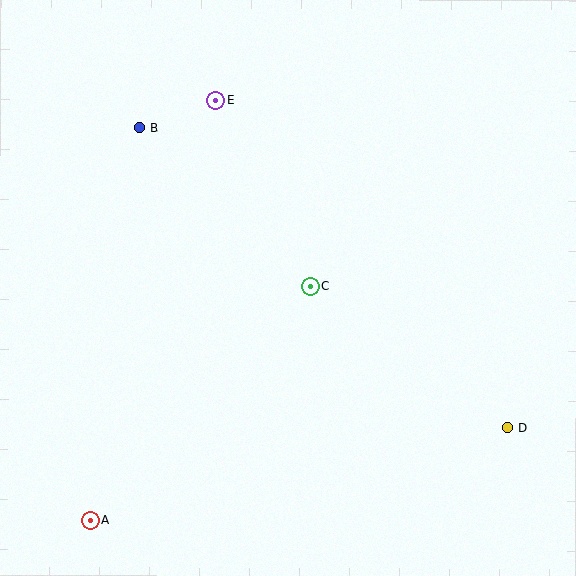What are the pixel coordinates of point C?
Point C is at (310, 287).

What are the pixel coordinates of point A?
Point A is at (91, 521).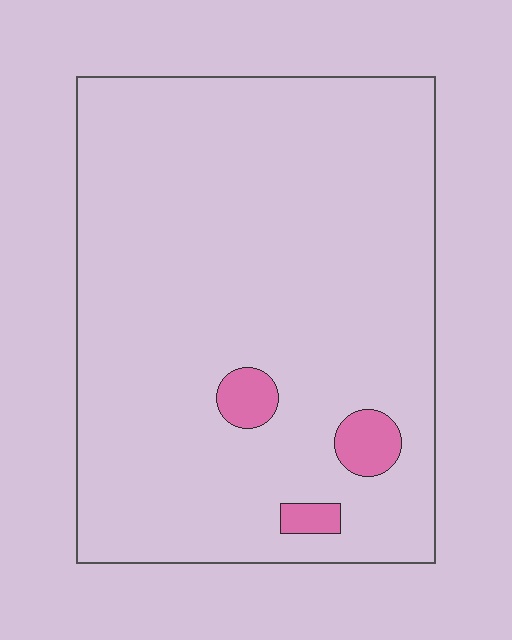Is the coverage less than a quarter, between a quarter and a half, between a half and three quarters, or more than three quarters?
Less than a quarter.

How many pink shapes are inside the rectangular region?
3.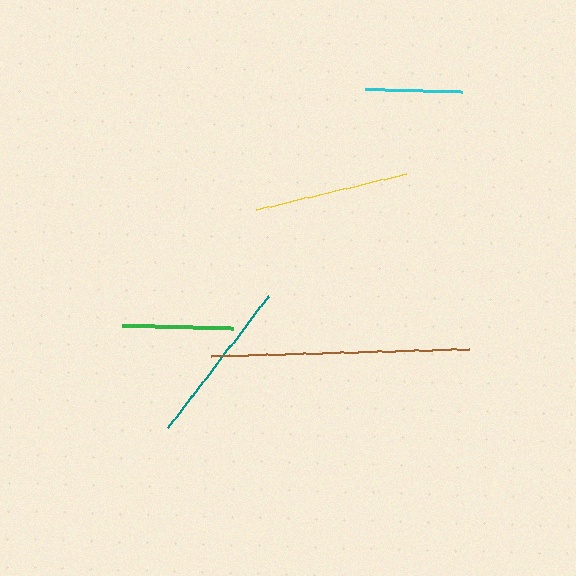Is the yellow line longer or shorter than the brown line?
The brown line is longer than the yellow line.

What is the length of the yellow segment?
The yellow segment is approximately 154 pixels long.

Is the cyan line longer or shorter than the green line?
The green line is longer than the cyan line.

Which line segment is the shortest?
The cyan line is the shortest at approximately 97 pixels.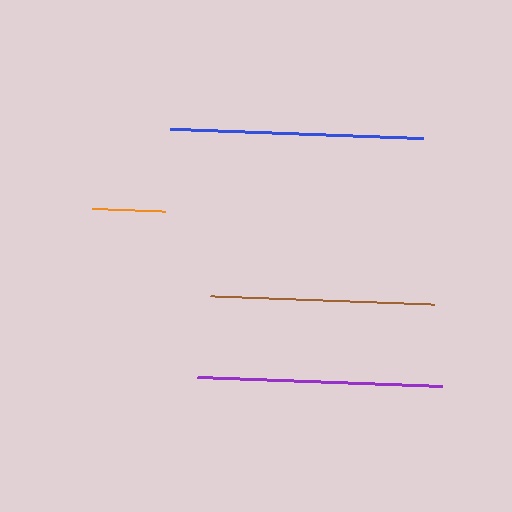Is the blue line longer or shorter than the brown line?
The blue line is longer than the brown line.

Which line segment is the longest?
The blue line is the longest at approximately 255 pixels.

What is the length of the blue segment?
The blue segment is approximately 255 pixels long.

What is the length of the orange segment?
The orange segment is approximately 73 pixels long.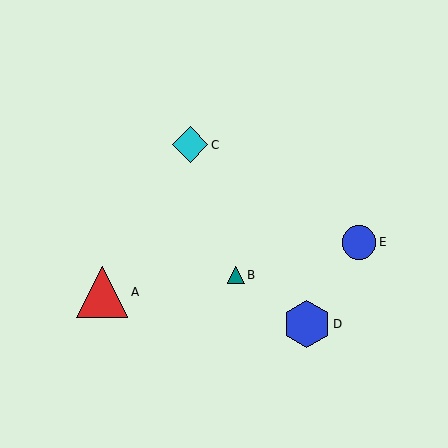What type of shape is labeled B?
Shape B is a teal triangle.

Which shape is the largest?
The red triangle (labeled A) is the largest.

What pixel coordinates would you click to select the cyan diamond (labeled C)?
Click at (190, 145) to select the cyan diamond C.